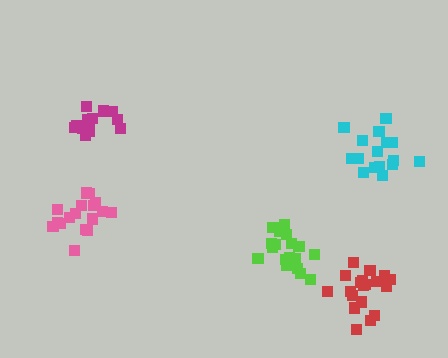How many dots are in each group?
Group 1: 19 dots, Group 2: 19 dots, Group 3: 16 dots, Group 4: 13 dots, Group 5: 17 dots (84 total).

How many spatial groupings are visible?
There are 5 spatial groupings.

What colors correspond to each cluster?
The clusters are colored: lime, red, cyan, magenta, pink.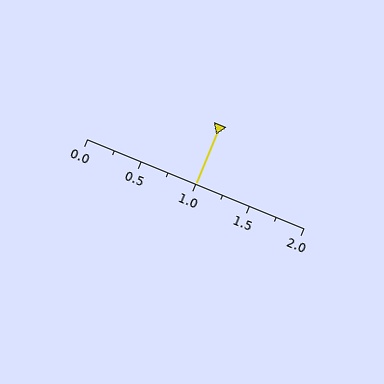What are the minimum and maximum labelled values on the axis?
The axis runs from 0.0 to 2.0.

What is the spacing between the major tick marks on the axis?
The major ticks are spaced 0.5 apart.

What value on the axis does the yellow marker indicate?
The marker indicates approximately 1.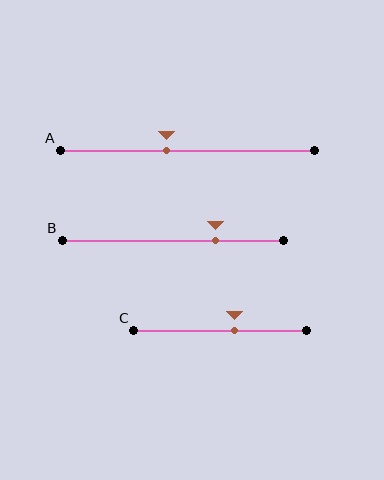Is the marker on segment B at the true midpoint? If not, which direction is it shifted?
No, the marker on segment B is shifted to the right by about 20% of the segment length.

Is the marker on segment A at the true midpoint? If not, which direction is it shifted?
No, the marker on segment A is shifted to the left by about 8% of the segment length.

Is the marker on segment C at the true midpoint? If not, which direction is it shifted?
No, the marker on segment C is shifted to the right by about 8% of the segment length.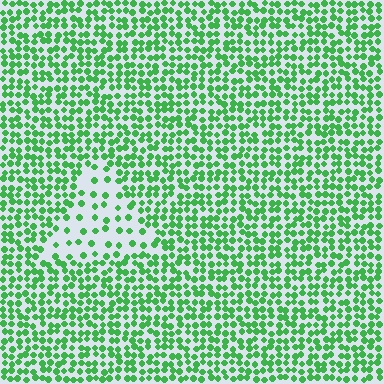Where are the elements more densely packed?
The elements are more densely packed outside the triangle boundary.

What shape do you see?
I see a triangle.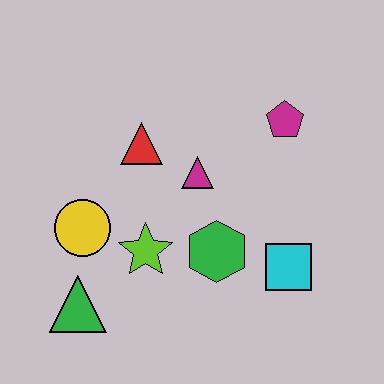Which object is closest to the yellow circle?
The lime star is closest to the yellow circle.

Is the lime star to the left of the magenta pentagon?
Yes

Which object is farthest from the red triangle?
The cyan square is farthest from the red triangle.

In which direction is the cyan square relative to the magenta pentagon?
The cyan square is below the magenta pentagon.